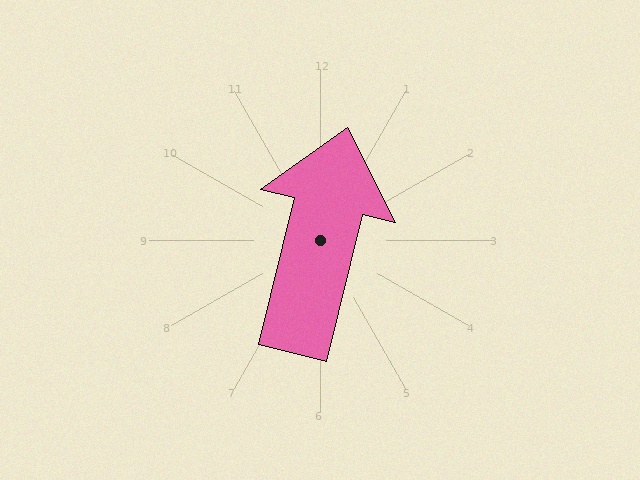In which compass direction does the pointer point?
North.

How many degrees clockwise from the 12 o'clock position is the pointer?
Approximately 14 degrees.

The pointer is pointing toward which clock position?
Roughly 12 o'clock.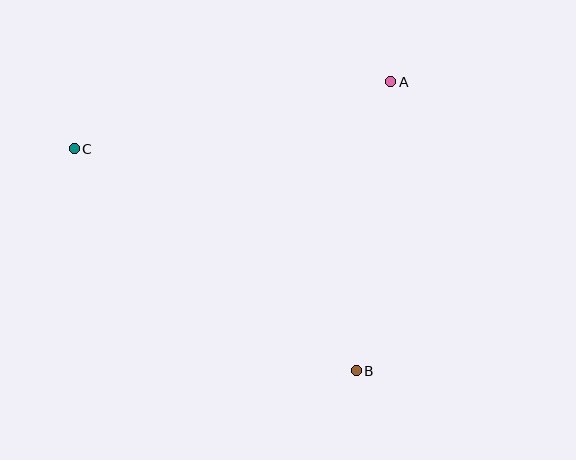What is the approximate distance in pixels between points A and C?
The distance between A and C is approximately 323 pixels.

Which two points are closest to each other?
Points A and B are closest to each other.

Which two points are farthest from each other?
Points B and C are farthest from each other.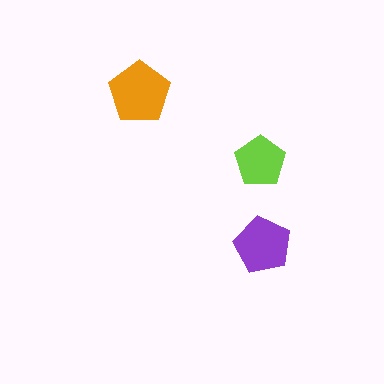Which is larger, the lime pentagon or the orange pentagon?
The orange one.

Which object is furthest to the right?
The purple pentagon is rightmost.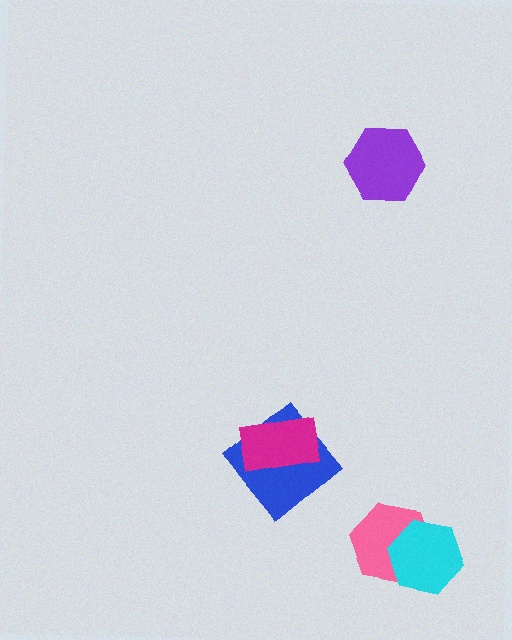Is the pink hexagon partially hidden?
Yes, it is partially covered by another shape.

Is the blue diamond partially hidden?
Yes, it is partially covered by another shape.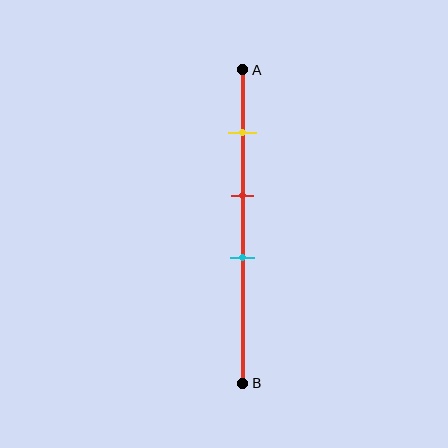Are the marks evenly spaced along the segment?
Yes, the marks are approximately evenly spaced.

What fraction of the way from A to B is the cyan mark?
The cyan mark is approximately 60% (0.6) of the way from A to B.